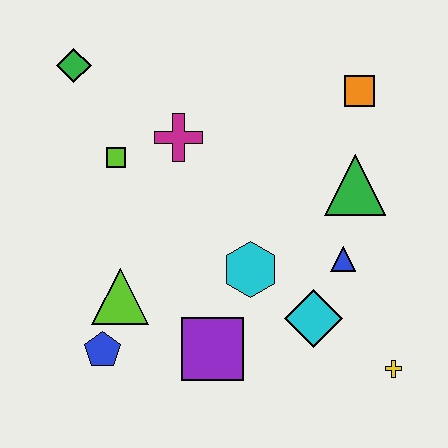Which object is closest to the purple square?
The cyan hexagon is closest to the purple square.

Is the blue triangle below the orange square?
Yes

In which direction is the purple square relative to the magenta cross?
The purple square is below the magenta cross.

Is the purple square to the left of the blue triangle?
Yes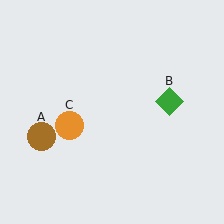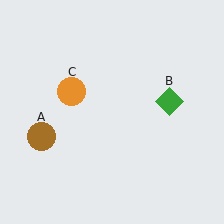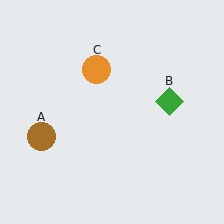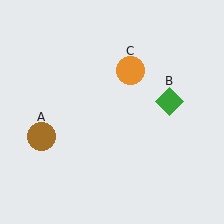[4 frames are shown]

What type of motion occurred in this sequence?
The orange circle (object C) rotated clockwise around the center of the scene.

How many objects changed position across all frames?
1 object changed position: orange circle (object C).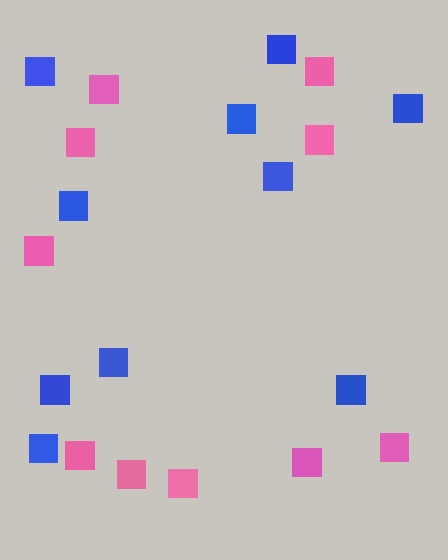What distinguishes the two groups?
There are 2 groups: one group of pink squares (10) and one group of blue squares (10).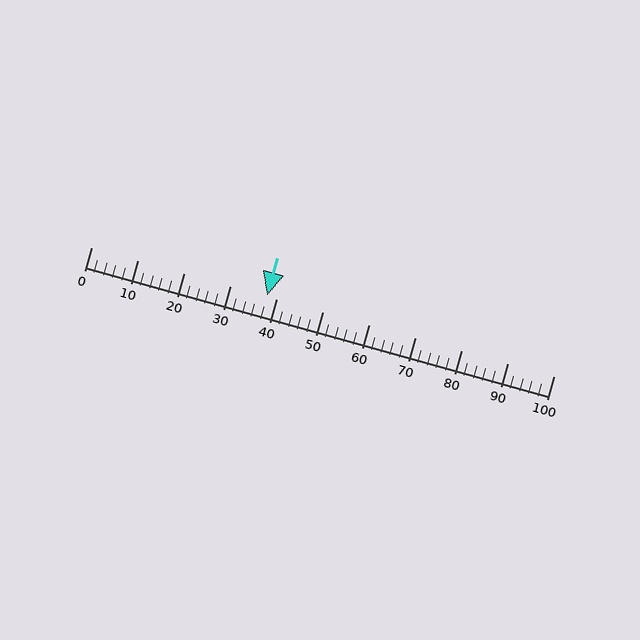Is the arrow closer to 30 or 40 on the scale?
The arrow is closer to 40.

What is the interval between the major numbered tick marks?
The major tick marks are spaced 10 units apart.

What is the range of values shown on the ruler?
The ruler shows values from 0 to 100.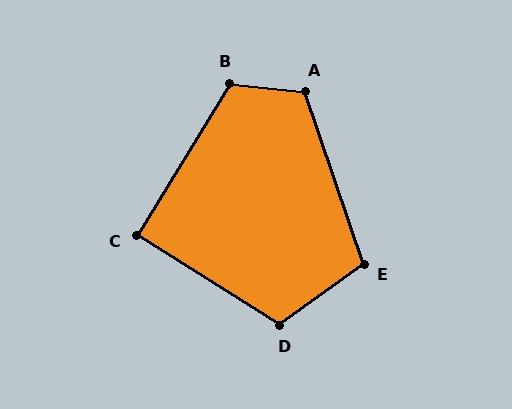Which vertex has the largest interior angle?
B, at approximately 116 degrees.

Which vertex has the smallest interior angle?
C, at approximately 91 degrees.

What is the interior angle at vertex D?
Approximately 112 degrees (obtuse).